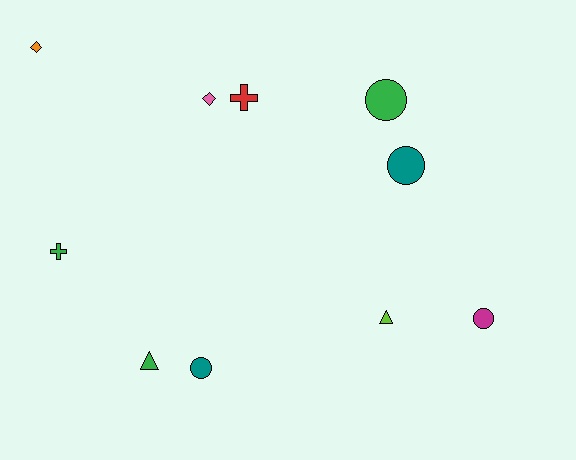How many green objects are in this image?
There are 3 green objects.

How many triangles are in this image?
There are 2 triangles.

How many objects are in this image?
There are 10 objects.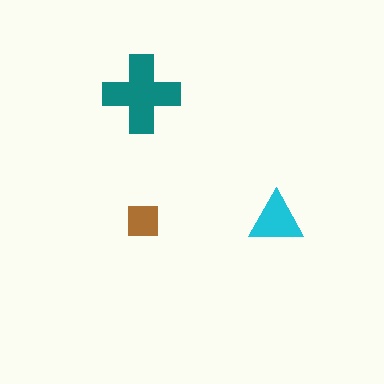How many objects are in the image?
There are 3 objects in the image.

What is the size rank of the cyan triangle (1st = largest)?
2nd.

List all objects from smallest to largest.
The brown square, the cyan triangle, the teal cross.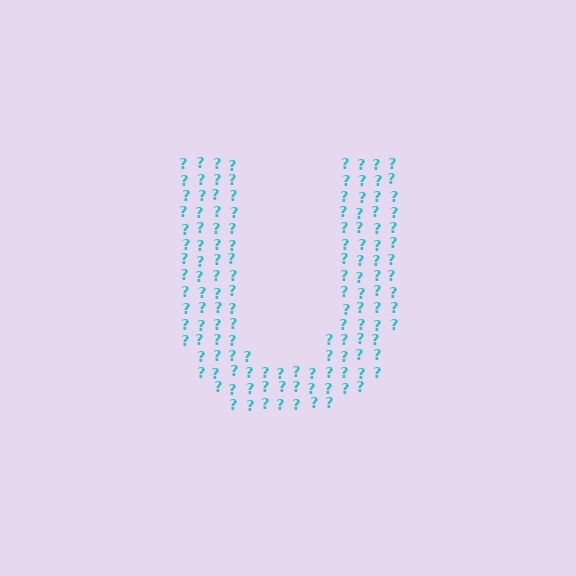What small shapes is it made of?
It is made of small question marks.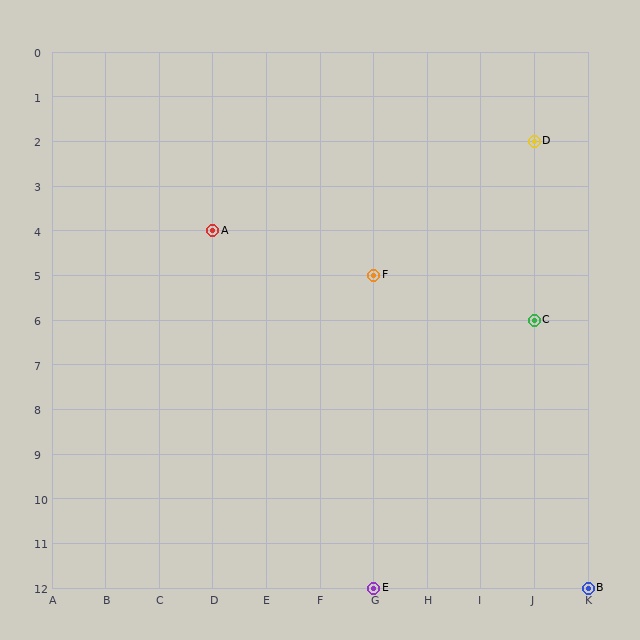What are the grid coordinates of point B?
Point B is at grid coordinates (K, 12).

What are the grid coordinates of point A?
Point A is at grid coordinates (D, 4).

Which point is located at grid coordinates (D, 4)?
Point A is at (D, 4).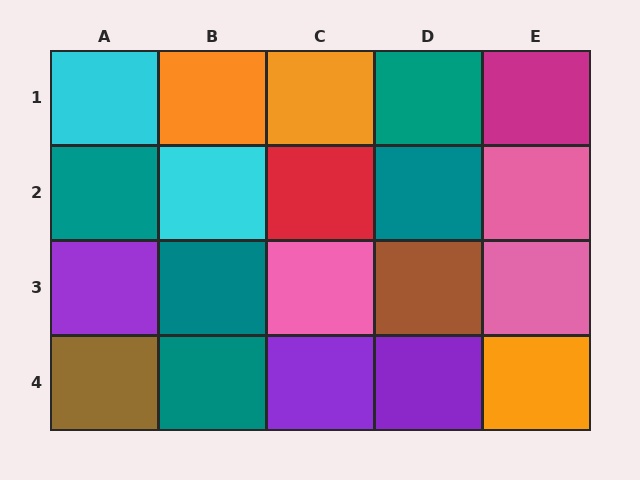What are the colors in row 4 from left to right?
Brown, teal, purple, purple, orange.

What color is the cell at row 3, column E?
Pink.